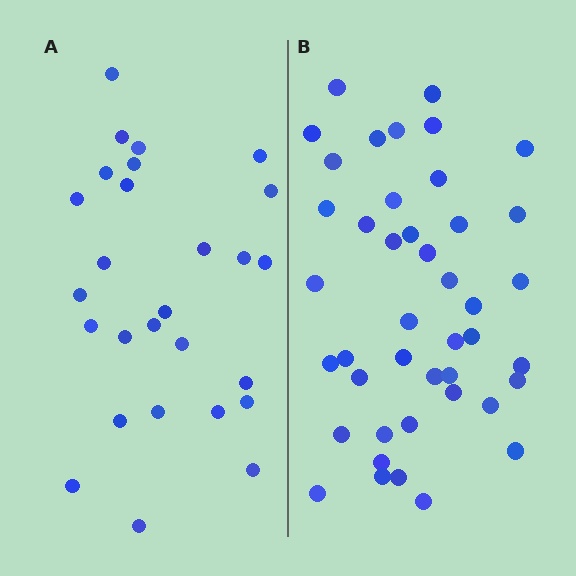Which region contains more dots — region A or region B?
Region B (the right region) has more dots.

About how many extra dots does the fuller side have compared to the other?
Region B has approximately 15 more dots than region A.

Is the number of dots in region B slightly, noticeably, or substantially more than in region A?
Region B has substantially more. The ratio is roughly 1.6 to 1.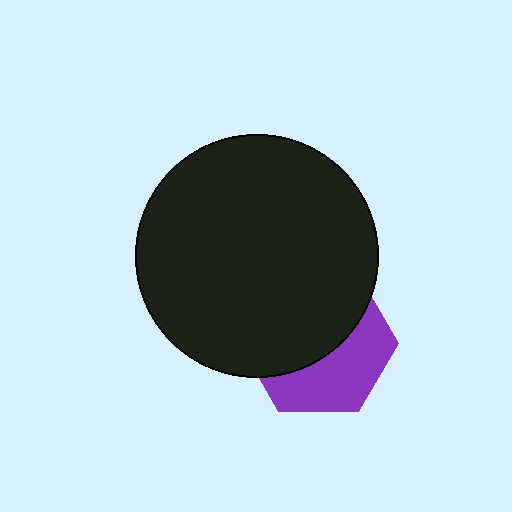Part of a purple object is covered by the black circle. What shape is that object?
It is a hexagon.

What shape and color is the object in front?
The object in front is a black circle.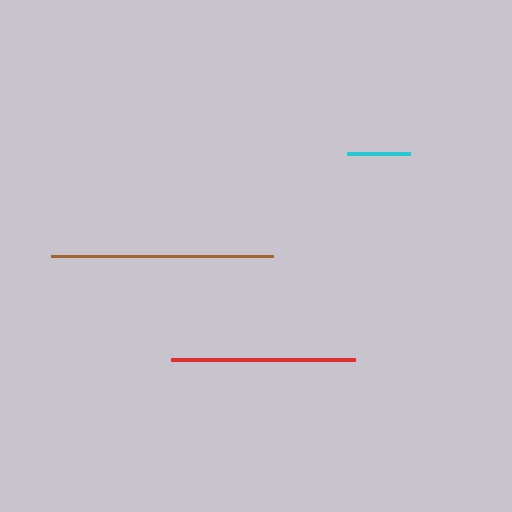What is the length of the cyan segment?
The cyan segment is approximately 63 pixels long.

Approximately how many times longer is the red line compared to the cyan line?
The red line is approximately 2.9 times the length of the cyan line.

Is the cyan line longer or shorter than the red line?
The red line is longer than the cyan line.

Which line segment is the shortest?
The cyan line is the shortest at approximately 63 pixels.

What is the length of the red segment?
The red segment is approximately 184 pixels long.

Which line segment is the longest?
The brown line is the longest at approximately 222 pixels.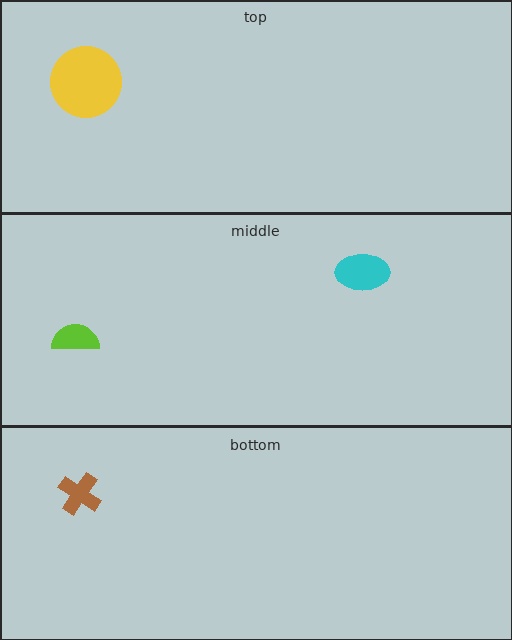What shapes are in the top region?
The yellow circle.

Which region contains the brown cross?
The bottom region.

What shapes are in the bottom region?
The brown cross.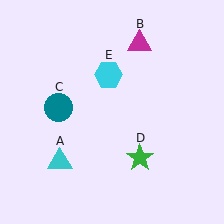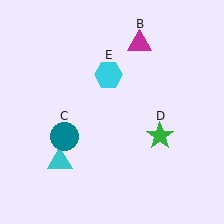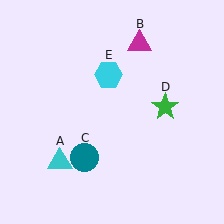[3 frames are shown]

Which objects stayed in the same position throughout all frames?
Cyan triangle (object A) and magenta triangle (object B) and cyan hexagon (object E) remained stationary.